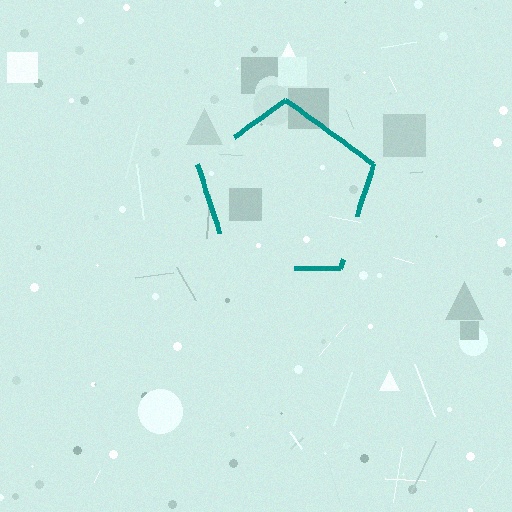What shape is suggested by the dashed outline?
The dashed outline suggests a pentagon.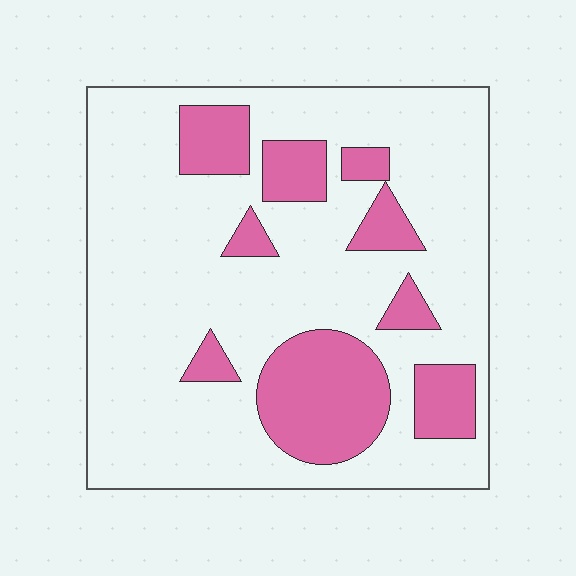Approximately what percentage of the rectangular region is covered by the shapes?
Approximately 25%.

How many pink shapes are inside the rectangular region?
9.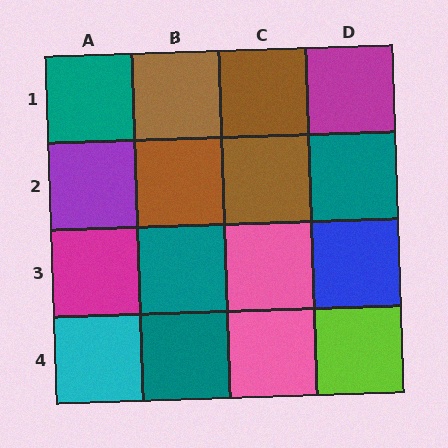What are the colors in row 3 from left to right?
Magenta, teal, pink, blue.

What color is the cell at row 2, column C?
Brown.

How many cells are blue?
1 cell is blue.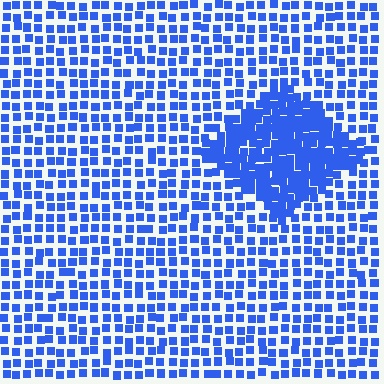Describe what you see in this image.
The image contains small blue elements arranged at two different densities. A diamond-shaped region is visible where the elements are more densely packed than the surrounding area.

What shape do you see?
I see a diamond.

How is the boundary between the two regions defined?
The boundary is defined by a change in element density (approximately 2.1x ratio). All elements are the same color, size, and shape.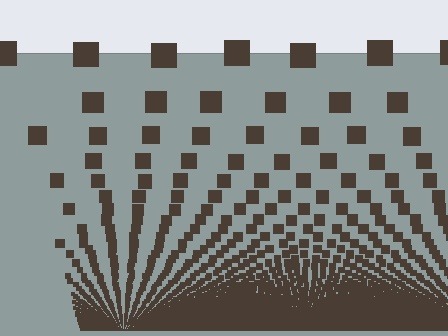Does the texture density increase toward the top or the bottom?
Density increases toward the bottom.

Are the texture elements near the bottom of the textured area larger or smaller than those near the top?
Smaller. The gradient is inverted — elements near the bottom are smaller and denser.